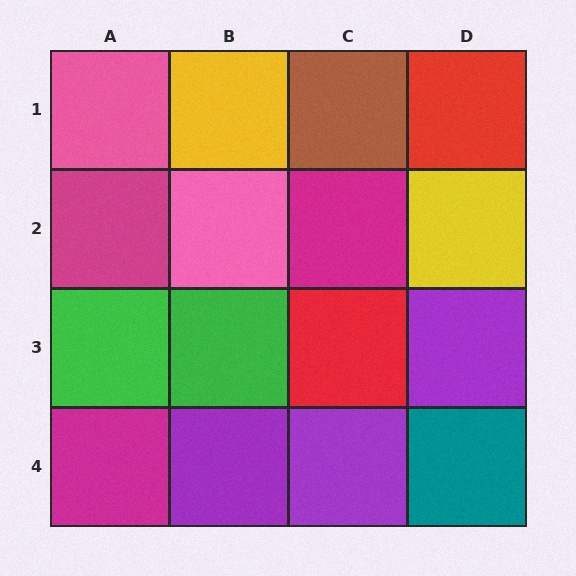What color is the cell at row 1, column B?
Yellow.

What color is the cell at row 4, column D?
Teal.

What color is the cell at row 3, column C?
Red.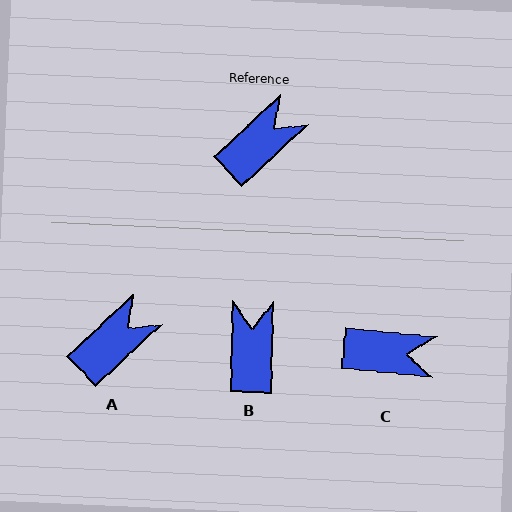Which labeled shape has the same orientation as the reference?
A.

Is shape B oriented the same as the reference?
No, it is off by about 45 degrees.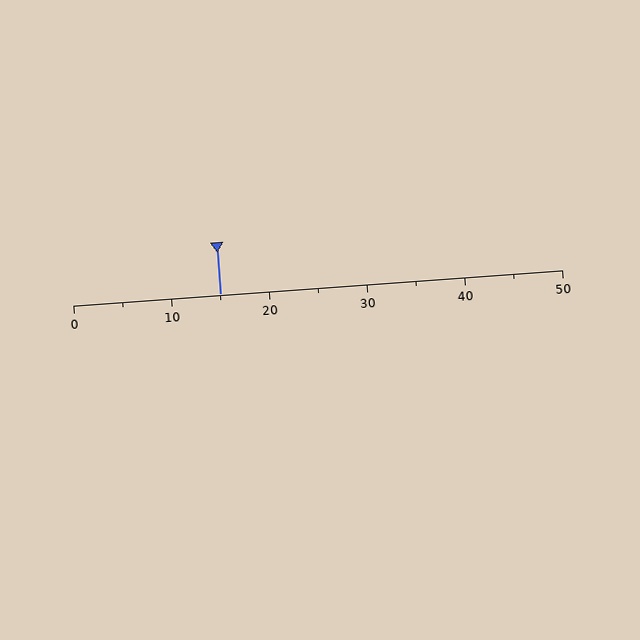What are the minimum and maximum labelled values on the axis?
The axis runs from 0 to 50.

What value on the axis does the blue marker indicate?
The marker indicates approximately 15.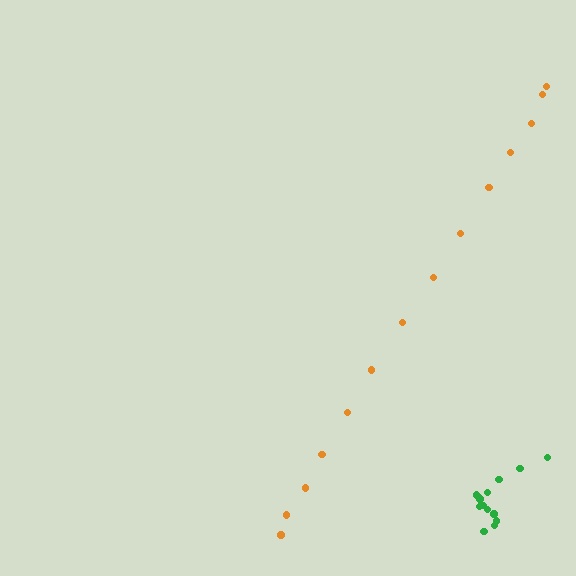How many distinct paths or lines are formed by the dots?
There are 2 distinct paths.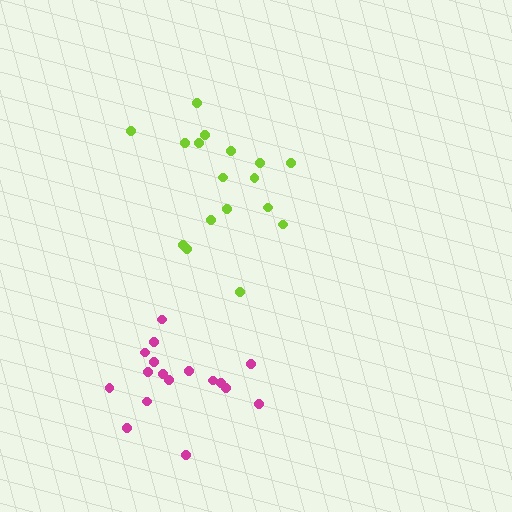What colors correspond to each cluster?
The clusters are colored: magenta, lime.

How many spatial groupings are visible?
There are 2 spatial groupings.